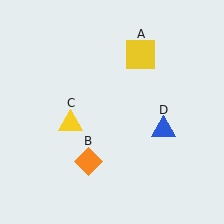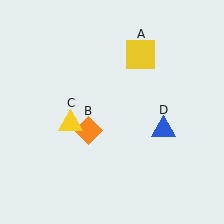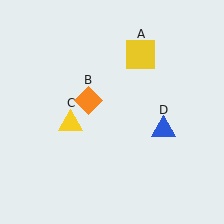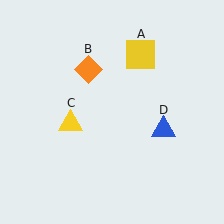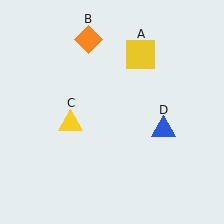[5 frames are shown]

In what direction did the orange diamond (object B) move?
The orange diamond (object B) moved up.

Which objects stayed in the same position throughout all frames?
Yellow square (object A) and yellow triangle (object C) and blue triangle (object D) remained stationary.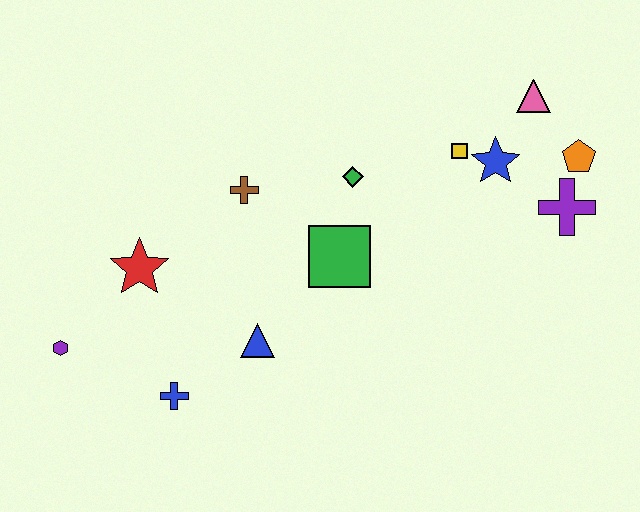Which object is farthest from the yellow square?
The purple hexagon is farthest from the yellow square.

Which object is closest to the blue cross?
The blue triangle is closest to the blue cross.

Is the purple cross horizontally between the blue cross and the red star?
No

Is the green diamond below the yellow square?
Yes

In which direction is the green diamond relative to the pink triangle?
The green diamond is to the left of the pink triangle.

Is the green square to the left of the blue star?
Yes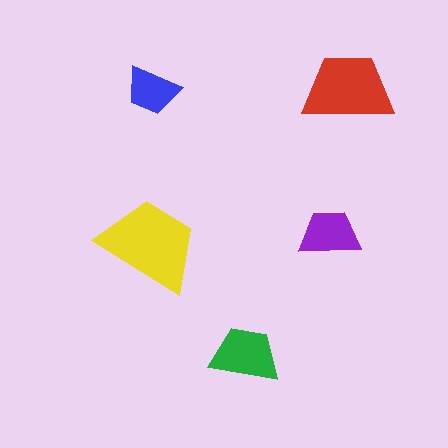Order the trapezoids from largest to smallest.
the yellow one, the red one, the green one, the purple one, the blue one.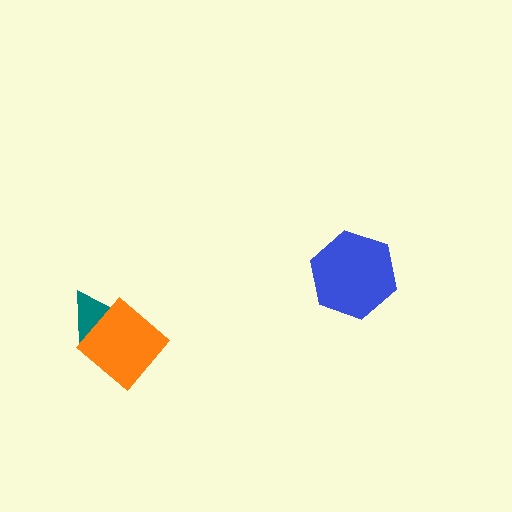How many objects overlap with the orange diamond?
1 object overlaps with the orange diamond.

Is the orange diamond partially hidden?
No, no other shape covers it.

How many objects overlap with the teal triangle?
1 object overlaps with the teal triangle.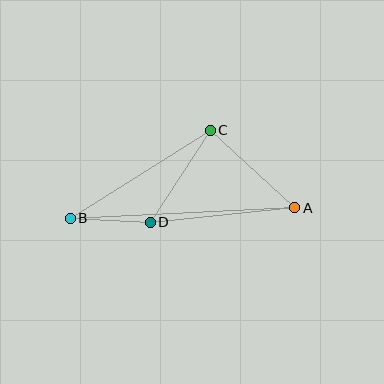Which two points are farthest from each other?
Points A and B are farthest from each other.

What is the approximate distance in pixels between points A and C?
The distance between A and C is approximately 115 pixels.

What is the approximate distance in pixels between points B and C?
The distance between B and C is approximately 165 pixels.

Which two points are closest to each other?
Points B and D are closest to each other.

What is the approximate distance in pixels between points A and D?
The distance between A and D is approximately 146 pixels.